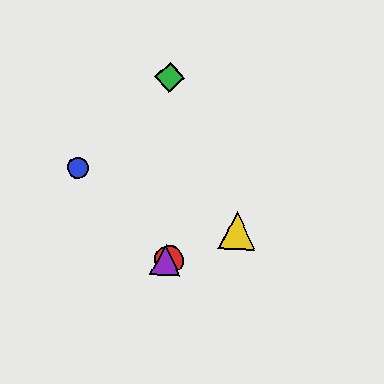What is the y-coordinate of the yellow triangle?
The yellow triangle is at y≈231.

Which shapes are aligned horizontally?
The red circle, the purple triangle are aligned horizontally.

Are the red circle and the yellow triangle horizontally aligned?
No, the red circle is at y≈260 and the yellow triangle is at y≈231.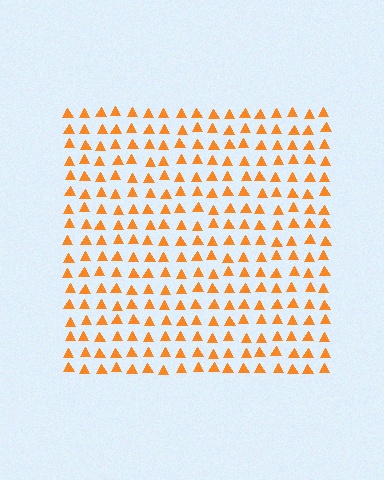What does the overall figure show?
The overall figure shows a square.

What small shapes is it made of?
It is made of small triangles.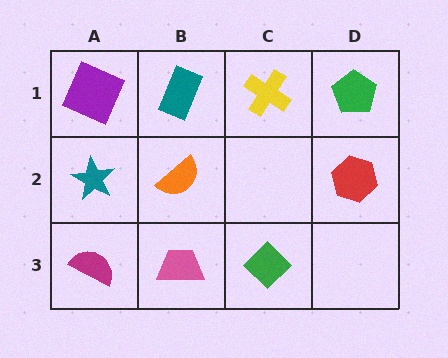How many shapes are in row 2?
3 shapes.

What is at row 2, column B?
An orange semicircle.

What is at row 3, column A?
A magenta semicircle.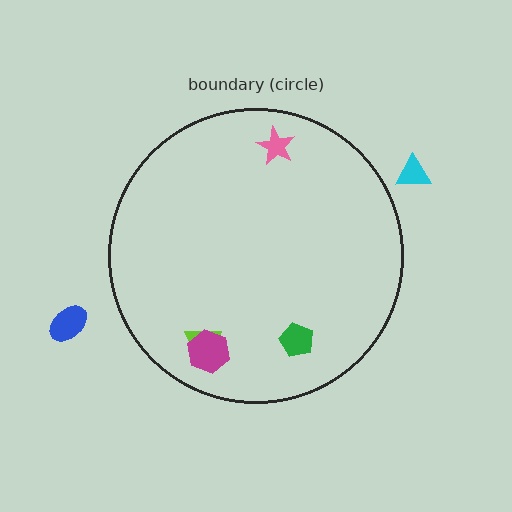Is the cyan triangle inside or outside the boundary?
Outside.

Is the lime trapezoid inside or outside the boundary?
Inside.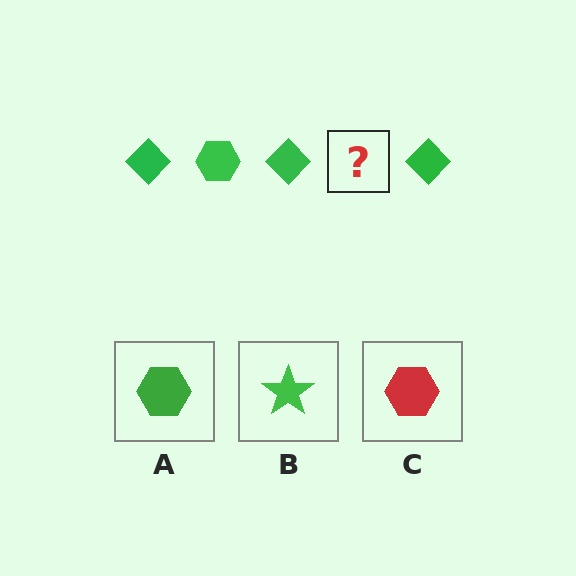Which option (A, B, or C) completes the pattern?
A.